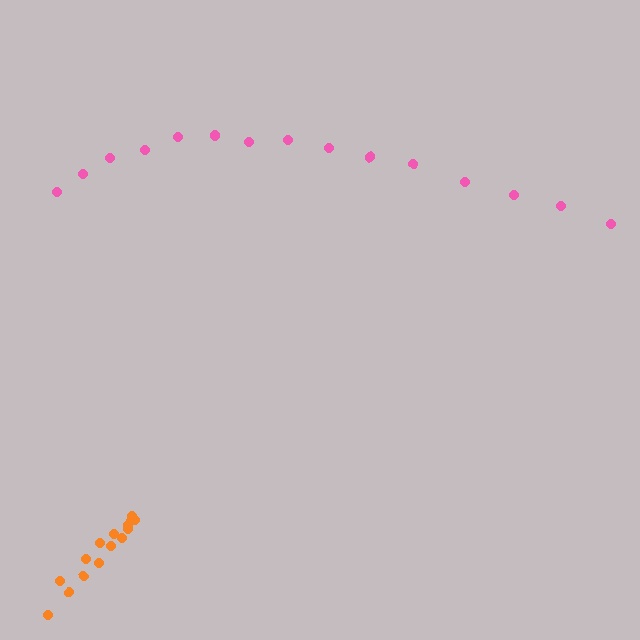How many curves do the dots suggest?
There are 2 distinct paths.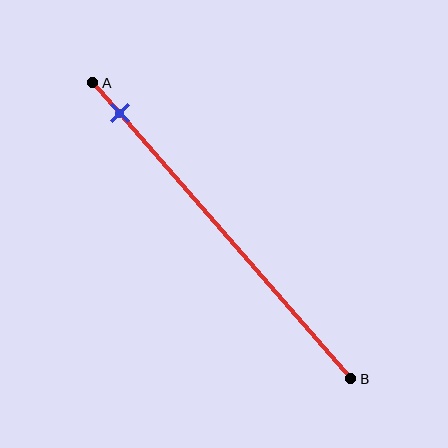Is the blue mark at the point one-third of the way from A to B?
No, the mark is at about 10% from A, not at the 33% one-third point.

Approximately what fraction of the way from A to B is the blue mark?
The blue mark is approximately 10% of the way from A to B.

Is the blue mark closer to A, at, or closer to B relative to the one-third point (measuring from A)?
The blue mark is closer to point A than the one-third point of segment AB.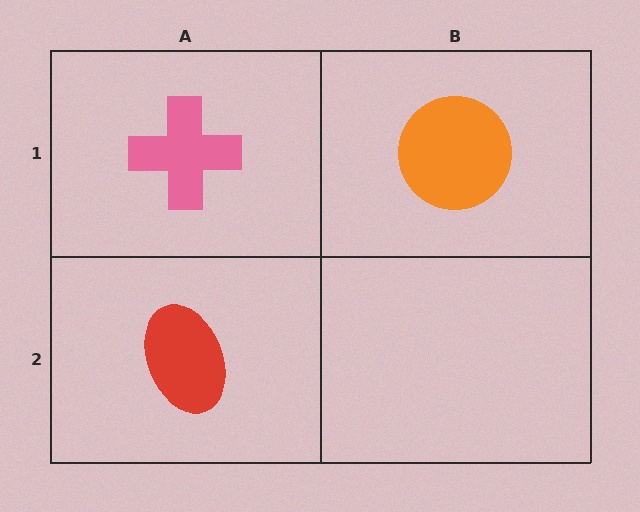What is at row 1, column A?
A pink cross.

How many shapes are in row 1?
2 shapes.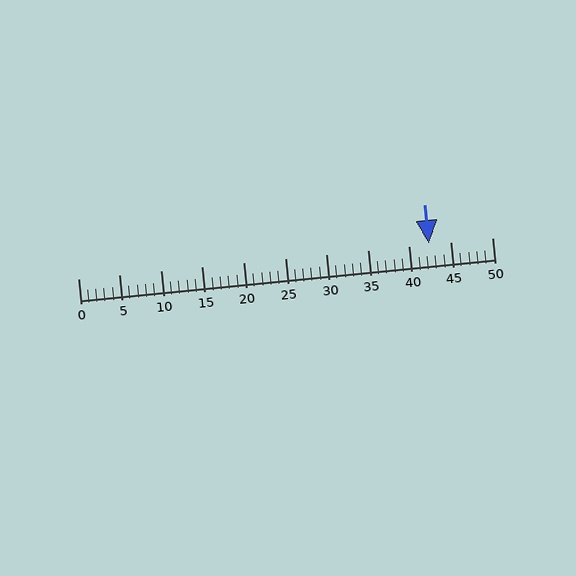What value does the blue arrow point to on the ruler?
The blue arrow points to approximately 42.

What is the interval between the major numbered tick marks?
The major tick marks are spaced 5 units apart.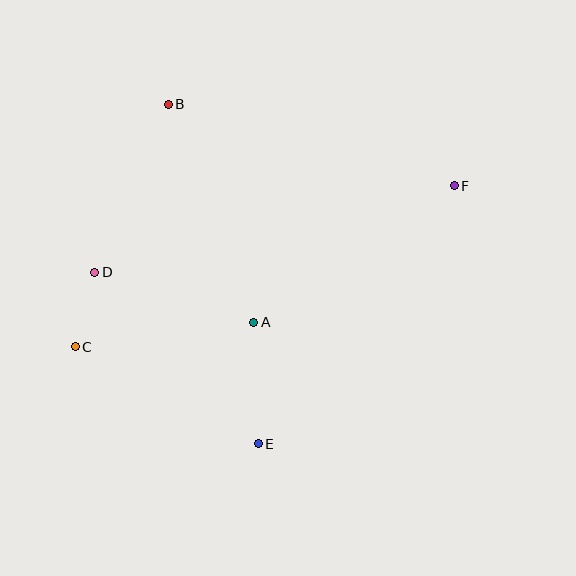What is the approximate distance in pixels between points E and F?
The distance between E and F is approximately 324 pixels.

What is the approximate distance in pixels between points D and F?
The distance between D and F is approximately 370 pixels.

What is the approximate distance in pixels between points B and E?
The distance between B and E is approximately 351 pixels.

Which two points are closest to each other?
Points C and D are closest to each other.